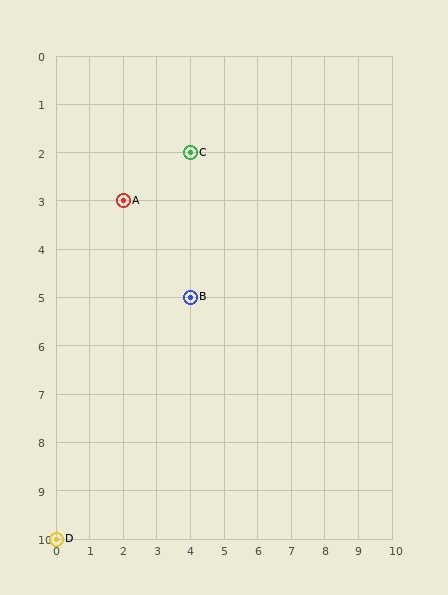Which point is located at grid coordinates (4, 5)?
Point B is at (4, 5).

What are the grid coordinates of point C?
Point C is at grid coordinates (4, 2).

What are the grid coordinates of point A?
Point A is at grid coordinates (2, 3).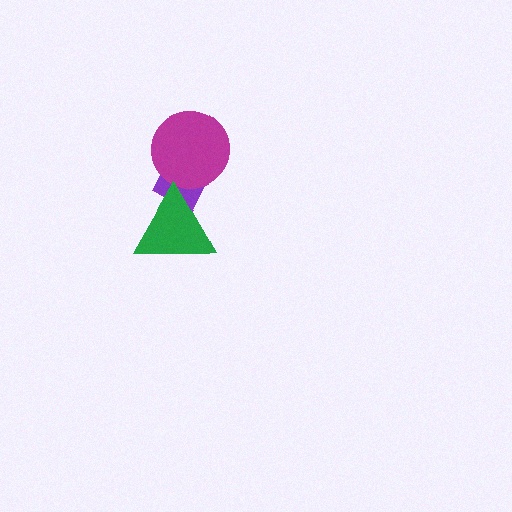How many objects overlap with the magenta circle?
1 object overlaps with the magenta circle.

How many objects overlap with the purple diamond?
2 objects overlap with the purple diamond.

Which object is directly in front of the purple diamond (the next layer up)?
The magenta circle is directly in front of the purple diamond.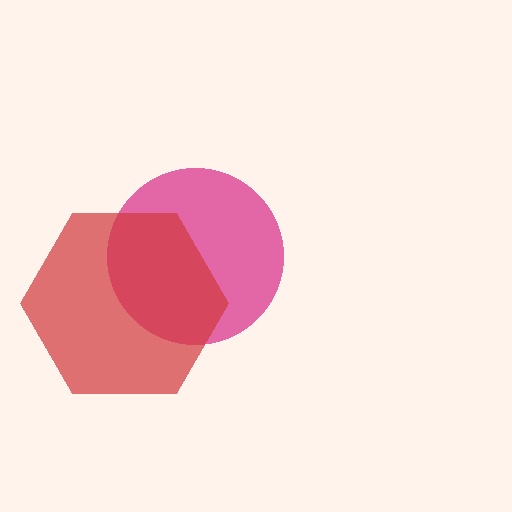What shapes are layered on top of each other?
The layered shapes are: a magenta circle, a red hexagon.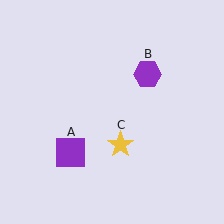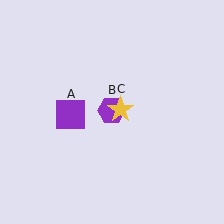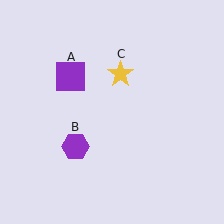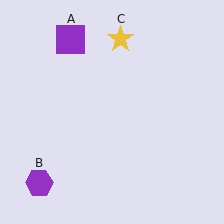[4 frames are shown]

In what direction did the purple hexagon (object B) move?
The purple hexagon (object B) moved down and to the left.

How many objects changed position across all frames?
3 objects changed position: purple square (object A), purple hexagon (object B), yellow star (object C).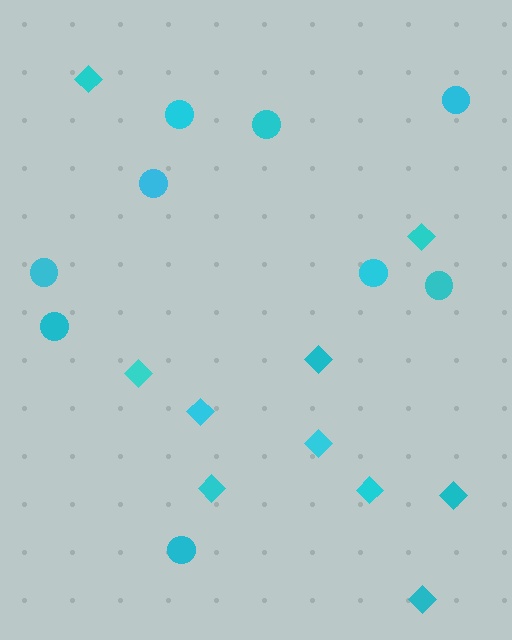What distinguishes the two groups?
There are 2 groups: one group of diamonds (10) and one group of circles (9).